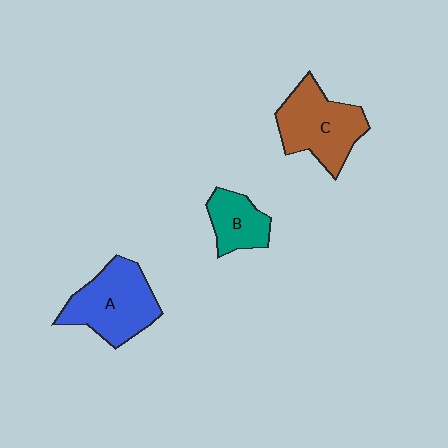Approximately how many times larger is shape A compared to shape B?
Approximately 1.8 times.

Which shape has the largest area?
Shape A (blue).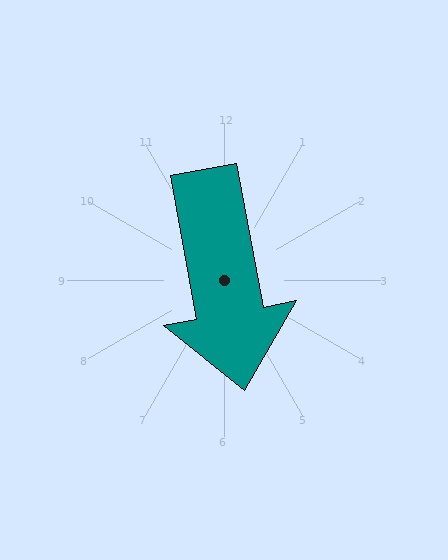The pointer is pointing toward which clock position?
Roughly 6 o'clock.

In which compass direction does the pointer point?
South.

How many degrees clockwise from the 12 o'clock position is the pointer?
Approximately 170 degrees.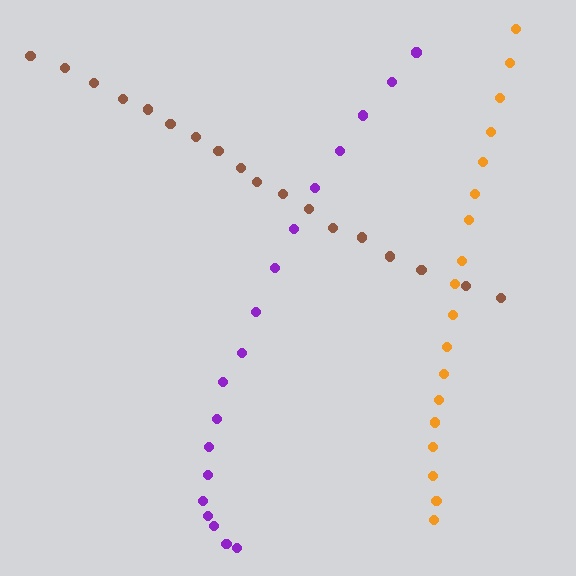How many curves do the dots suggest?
There are 3 distinct paths.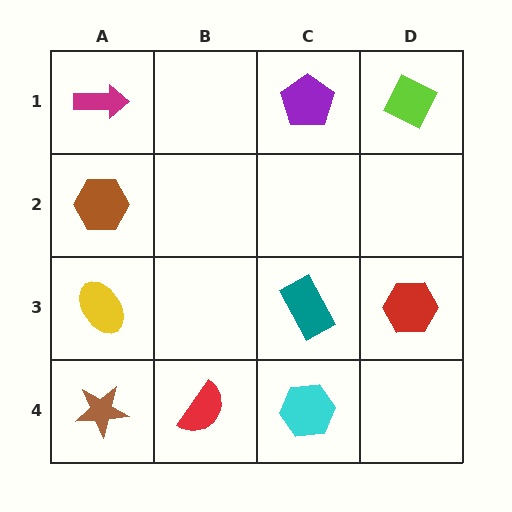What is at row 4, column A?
A brown star.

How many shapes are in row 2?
1 shape.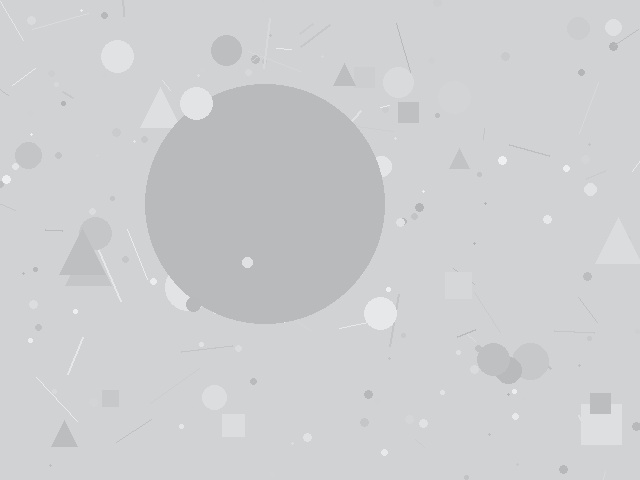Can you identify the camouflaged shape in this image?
The camouflaged shape is a circle.